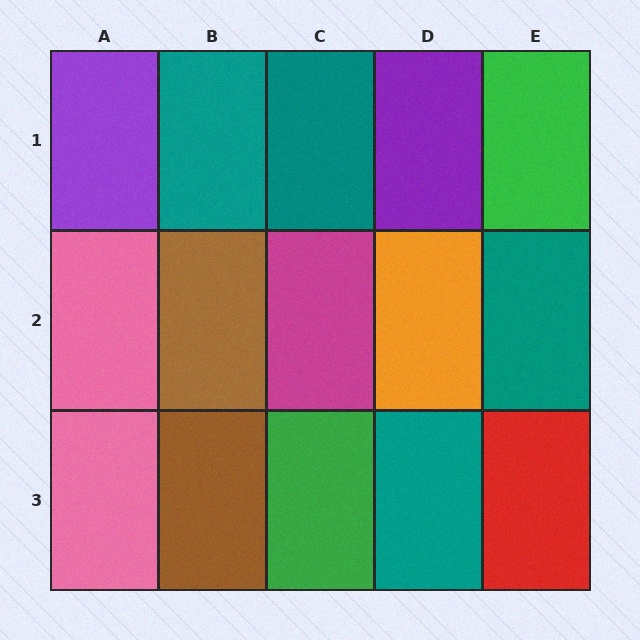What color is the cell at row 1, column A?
Purple.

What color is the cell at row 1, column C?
Teal.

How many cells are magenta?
1 cell is magenta.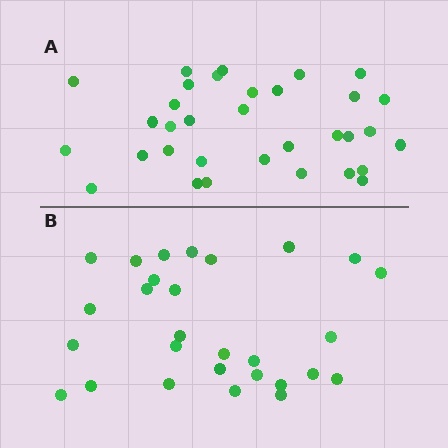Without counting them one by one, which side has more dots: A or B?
Region A (the top region) has more dots.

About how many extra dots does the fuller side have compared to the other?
Region A has about 5 more dots than region B.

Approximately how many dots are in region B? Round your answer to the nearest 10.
About 30 dots. (The exact count is 28, which rounds to 30.)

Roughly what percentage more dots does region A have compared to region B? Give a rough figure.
About 20% more.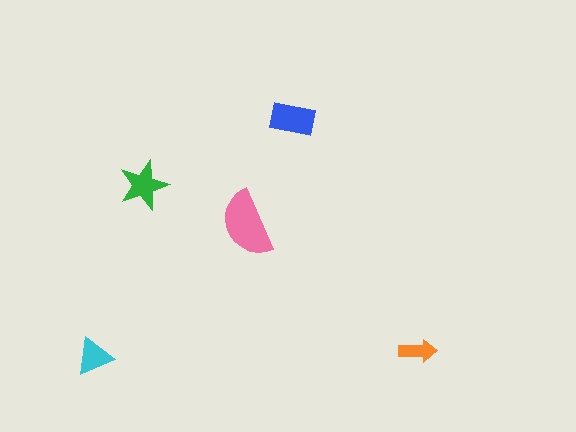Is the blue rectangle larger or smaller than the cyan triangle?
Larger.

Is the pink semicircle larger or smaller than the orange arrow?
Larger.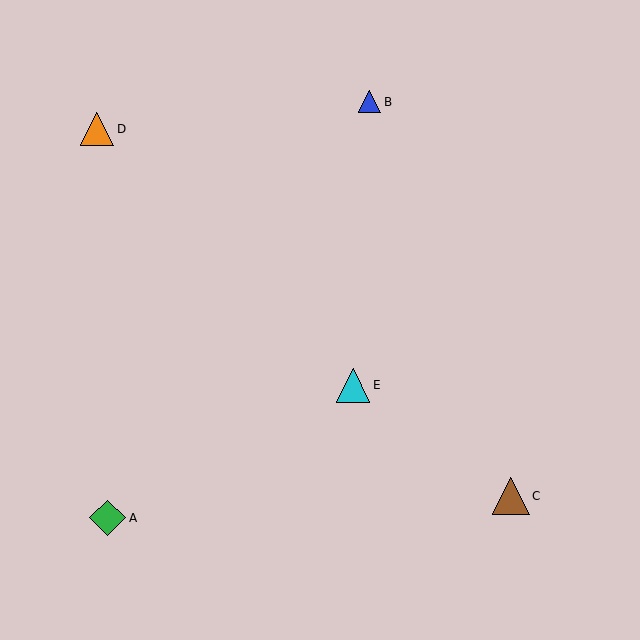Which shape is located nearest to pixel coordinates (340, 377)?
The cyan triangle (labeled E) at (353, 385) is nearest to that location.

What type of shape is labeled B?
Shape B is a blue triangle.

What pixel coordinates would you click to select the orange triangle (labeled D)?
Click at (97, 129) to select the orange triangle D.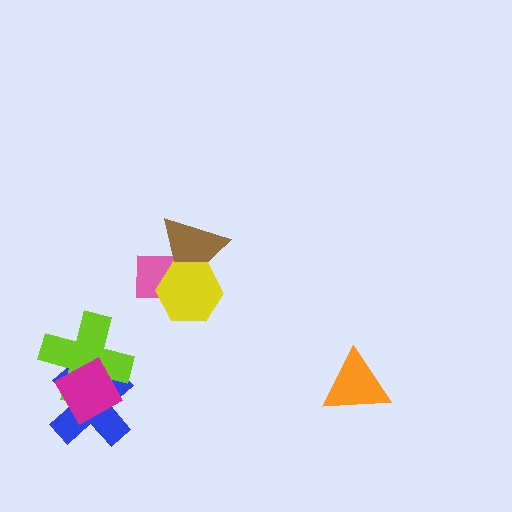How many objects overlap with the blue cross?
2 objects overlap with the blue cross.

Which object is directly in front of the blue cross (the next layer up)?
The lime cross is directly in front of the blue cross.